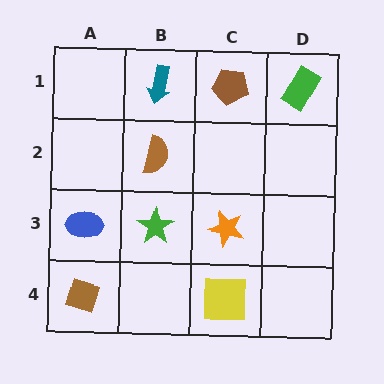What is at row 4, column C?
A yellow square.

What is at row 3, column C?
An orange star.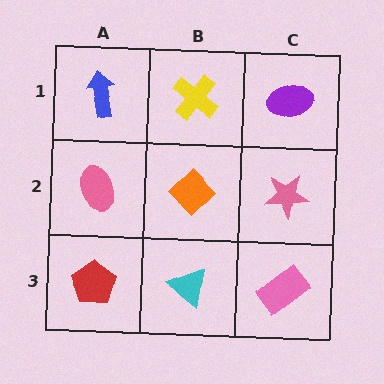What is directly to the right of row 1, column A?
A yellow cross.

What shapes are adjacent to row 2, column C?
A purple ellipse (row 1, column C), a pink rectangle (row 3, column C), an orange diamond (row 2, column B).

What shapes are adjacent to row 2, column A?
A blue arrow (row 1, column A), a red pentagon (row 3, column A), an orange diamond (row 2, column B).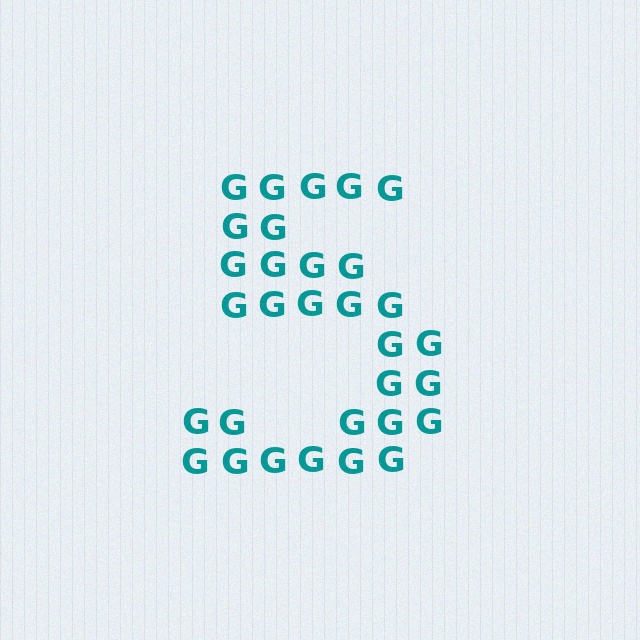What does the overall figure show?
The overall figure shows the digit 5.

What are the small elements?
The small elements are letter G's.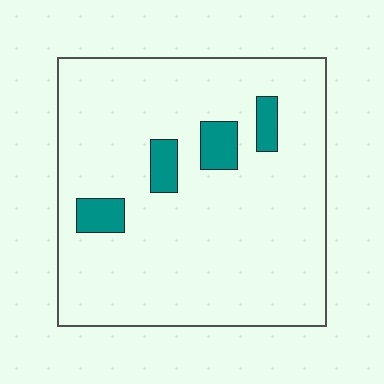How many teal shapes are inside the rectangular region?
4.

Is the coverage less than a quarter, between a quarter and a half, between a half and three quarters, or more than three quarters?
Less than a quarter.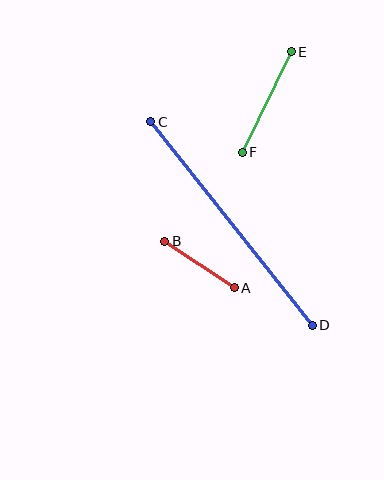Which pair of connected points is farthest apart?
Points C and D are farthest apart.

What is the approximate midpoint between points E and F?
The midpoint is at approximately (267, 102) pixels.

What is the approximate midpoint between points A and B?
The midpoint is at approximately (199, 265) pixels.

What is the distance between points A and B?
The distance is approximately 83 pixels.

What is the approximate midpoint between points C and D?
The midpoint is at approximately (232, 223) pixels.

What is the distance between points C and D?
The distance is approximately 259 pixels.